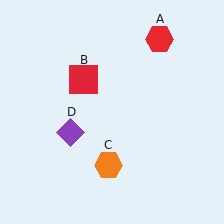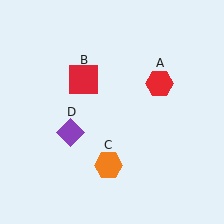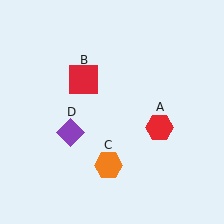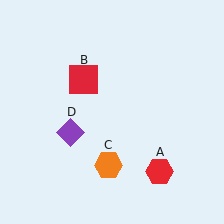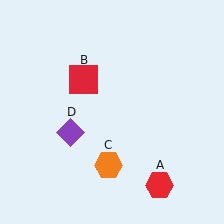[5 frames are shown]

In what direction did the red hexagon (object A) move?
The red hexagon (object A) moved down.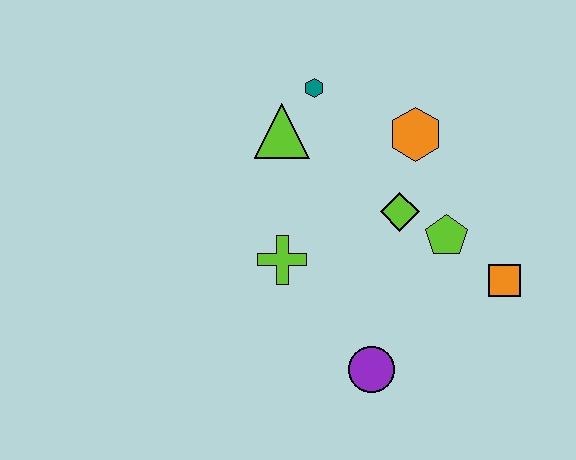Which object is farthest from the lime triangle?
The orange square is farthest from the lime triangle.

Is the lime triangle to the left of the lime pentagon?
Yes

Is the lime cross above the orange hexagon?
No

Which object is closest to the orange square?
The lime pentagon is closest to the orange square.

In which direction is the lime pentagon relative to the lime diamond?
The lime pentagon is to the right of the lime diamond.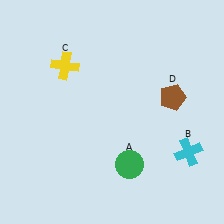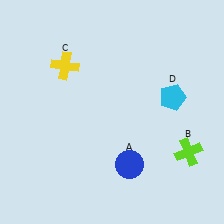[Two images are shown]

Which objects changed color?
A changed from green to blue. B changed from cyan to lime. D changed from brown to cyan.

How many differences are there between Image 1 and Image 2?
There are 3 differences between the two images.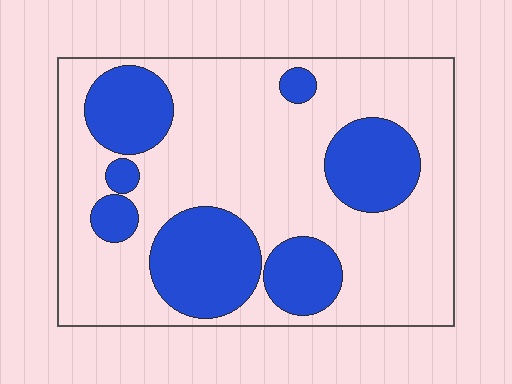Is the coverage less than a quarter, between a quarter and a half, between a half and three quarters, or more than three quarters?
Between a quarter and a half.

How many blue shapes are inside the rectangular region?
7.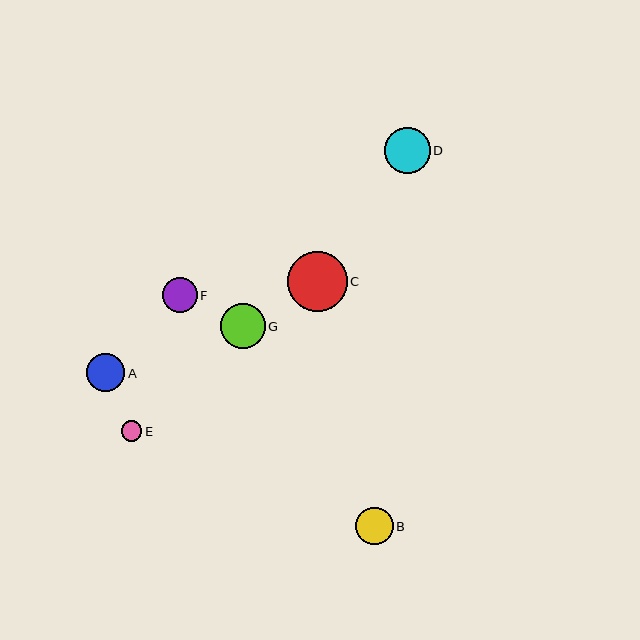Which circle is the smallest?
Circle E is the smallest with a size of approximately 21 pixels.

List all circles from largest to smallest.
From largest to smallest: C, D, G, A, B, F, E.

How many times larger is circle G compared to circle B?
Circle G is approximately 1.2 times the size of circle B.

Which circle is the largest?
Circle C is the largest with a size of approximately 60 pixels.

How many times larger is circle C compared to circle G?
Circle C is approximately 1.3 times the size of circle G.